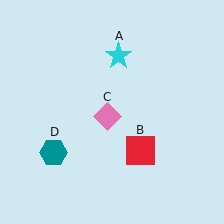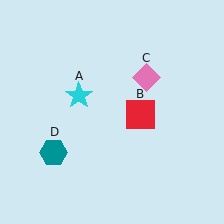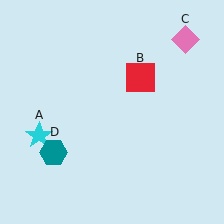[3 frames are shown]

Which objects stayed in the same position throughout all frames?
Teal hexagon (object D) remained stationary.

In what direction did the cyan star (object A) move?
The cyan star (object A) moved down and to the left.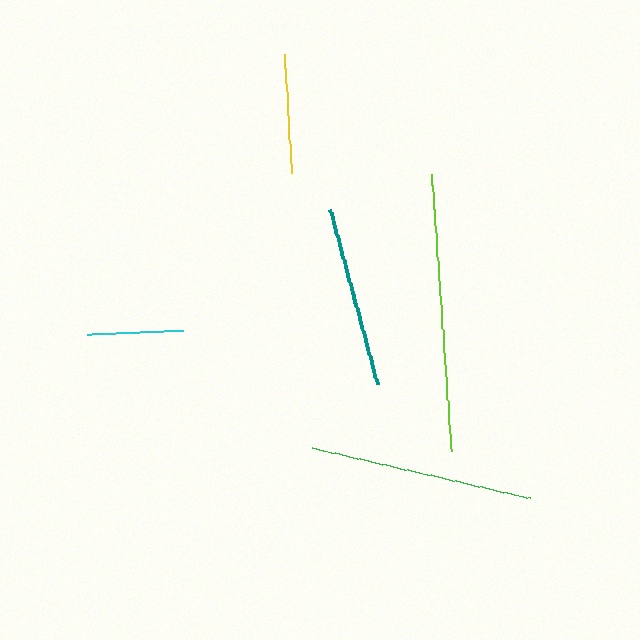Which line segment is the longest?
The lime line is the longest at approximately 278 pixels.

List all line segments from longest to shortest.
From longest to shortest: lime, green, teal, yellow, cyan.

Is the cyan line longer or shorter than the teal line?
The teal line is longer than the cyan line.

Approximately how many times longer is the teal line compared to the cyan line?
The teal line is approximately 1.9 times the length of the cyan line.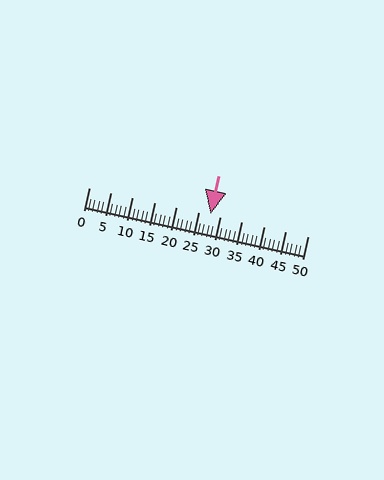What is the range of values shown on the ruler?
The ruler shows values from 0 to 50.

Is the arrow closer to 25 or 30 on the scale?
The arrow is closer to 30.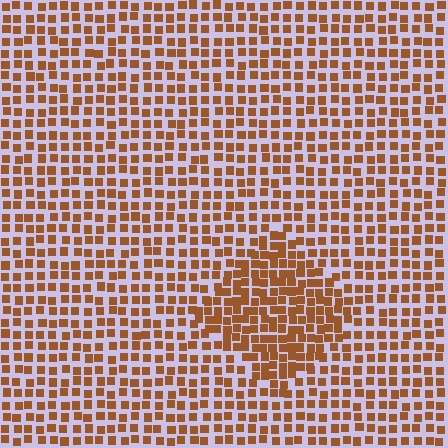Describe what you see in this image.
The image contains small brown elements arranged at two different densities. A diamond-shaped region is visible where the elements are more densely packed than the surrounding area.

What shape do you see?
I see a diamond.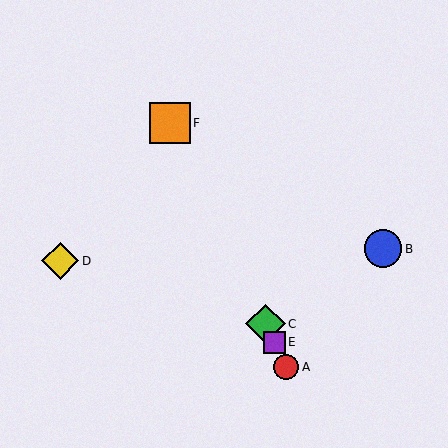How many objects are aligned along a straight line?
4 objects (A, C, E, F) are aligned along a straight line.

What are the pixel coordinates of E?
Object E is at (274, 342).